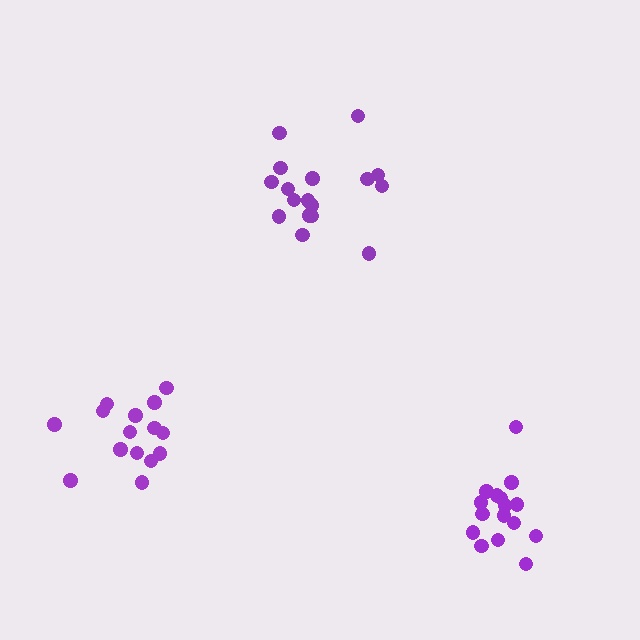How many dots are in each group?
Group 1: 15 dots, Group 2: 16 dots, Group 3: 17 dots (48 total).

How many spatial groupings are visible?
There are 3 spatial groupings.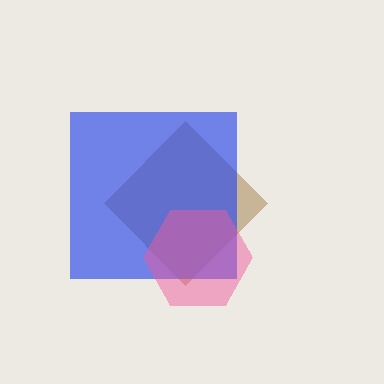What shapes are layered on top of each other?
The layered shapes are: a brown diamond, a blue square, a pink hexagon.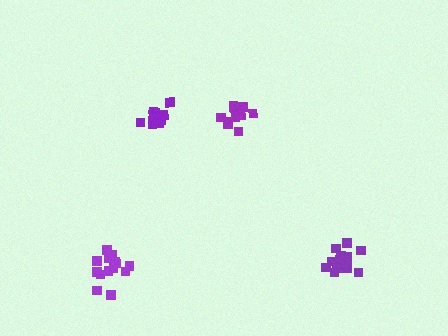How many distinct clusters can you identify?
There are 4 distinct clusters.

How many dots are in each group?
Group 1: 14 dots, Group 2: 13 dots, Group 3: 15 dots, Group 4: 16 dots (58 total).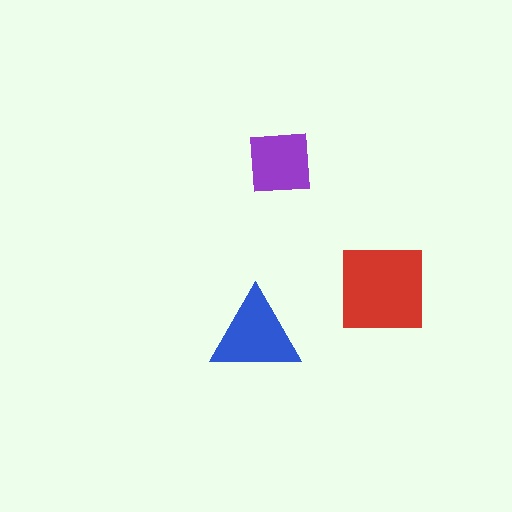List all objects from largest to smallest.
The red square, the blue triangle, the purple square.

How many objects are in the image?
There are 3 objects in the image.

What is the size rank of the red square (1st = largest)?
1st.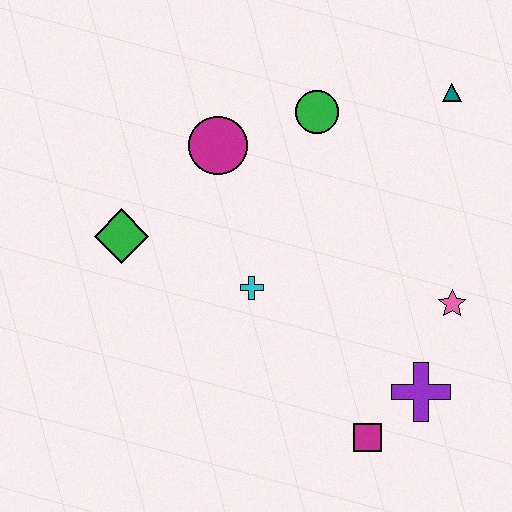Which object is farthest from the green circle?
The magenta square is farthest from the green circle.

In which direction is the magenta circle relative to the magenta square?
The magenta circle is above the magenta square.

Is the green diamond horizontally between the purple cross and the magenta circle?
No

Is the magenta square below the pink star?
Yes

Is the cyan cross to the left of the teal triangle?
Yes